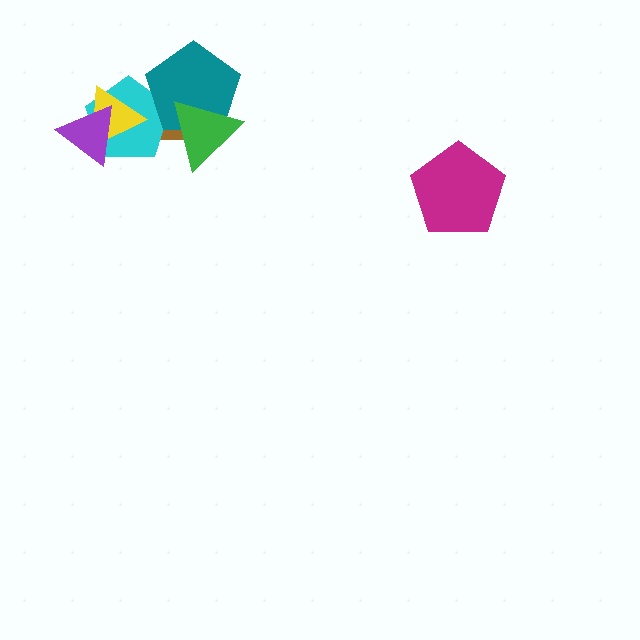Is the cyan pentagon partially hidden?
Yes, it is partially covered by another shape.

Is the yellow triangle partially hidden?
Yes, it is partially covered by another shape.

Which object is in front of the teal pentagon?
The green triangle is in front of the teal pentagon.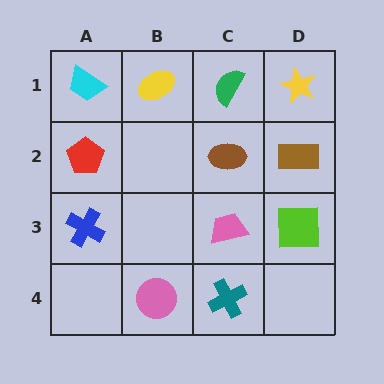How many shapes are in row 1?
4 shapes.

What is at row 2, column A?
A red pentagon.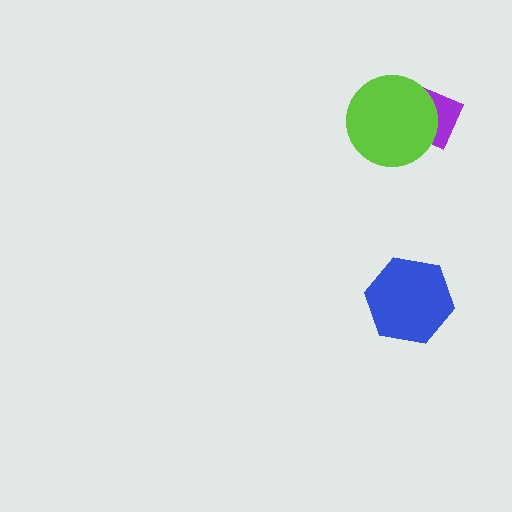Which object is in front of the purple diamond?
The lime circle is in front of the purple diamond.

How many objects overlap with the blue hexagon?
0 objects overlap with the blue hexagon.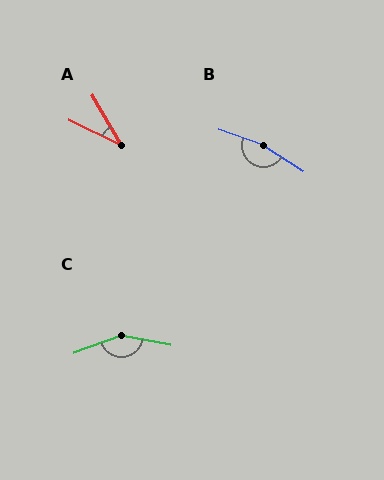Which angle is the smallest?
A, at approximately 34 degrees.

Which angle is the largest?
B, at approximately 166 degrees.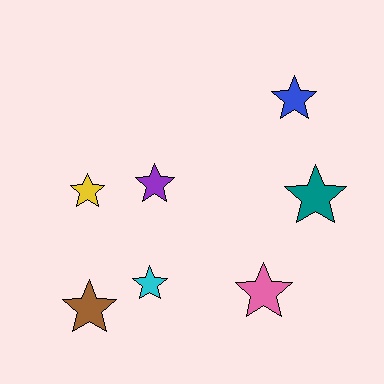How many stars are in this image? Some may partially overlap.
There are 7 stars.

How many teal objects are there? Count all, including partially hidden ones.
There is 1 teal object.